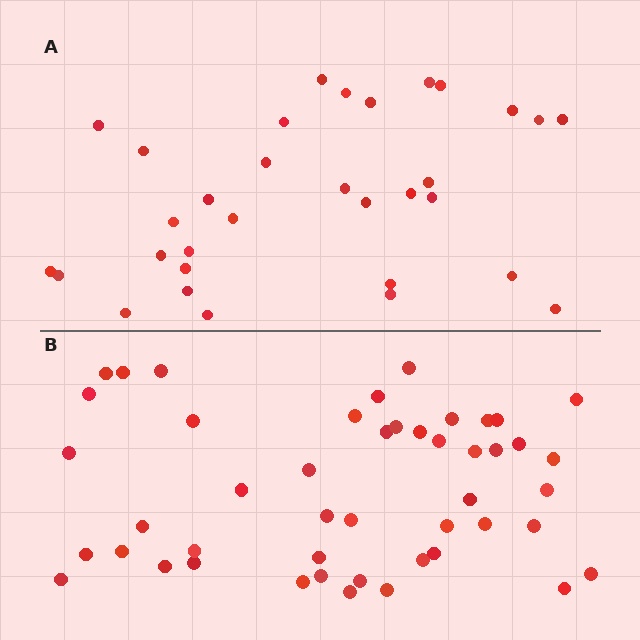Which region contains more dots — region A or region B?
Region B (the bottom region) has more dots.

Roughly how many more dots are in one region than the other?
Region B has approximately 15 more dots than region A.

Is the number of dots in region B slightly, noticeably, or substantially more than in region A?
Region B has substantially more. The ratio is roughly 1.5 to 1.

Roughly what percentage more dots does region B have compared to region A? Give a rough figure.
About 45% more.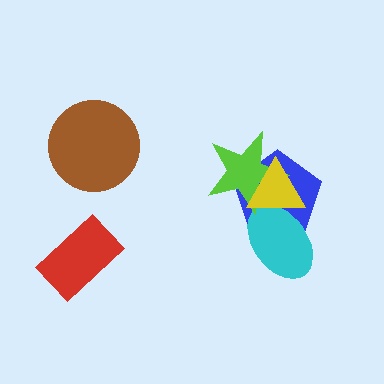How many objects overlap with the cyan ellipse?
2 objects overlap with the cyan ellipse.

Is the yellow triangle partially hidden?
No, no other shape covers it.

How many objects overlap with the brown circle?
0 objects overlap with the brown circle.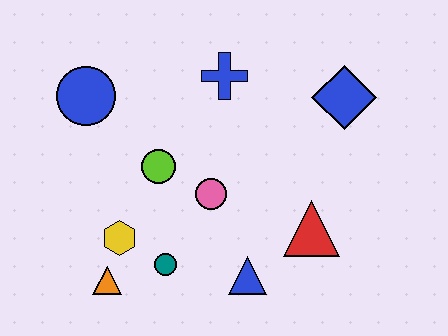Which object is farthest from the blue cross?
The orange triangle is farthest from the blue cross.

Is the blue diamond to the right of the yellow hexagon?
Yes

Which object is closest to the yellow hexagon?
The orange triangle is closest to the yellow hexagon.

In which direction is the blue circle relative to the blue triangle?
The blue circle is above the blue triangle.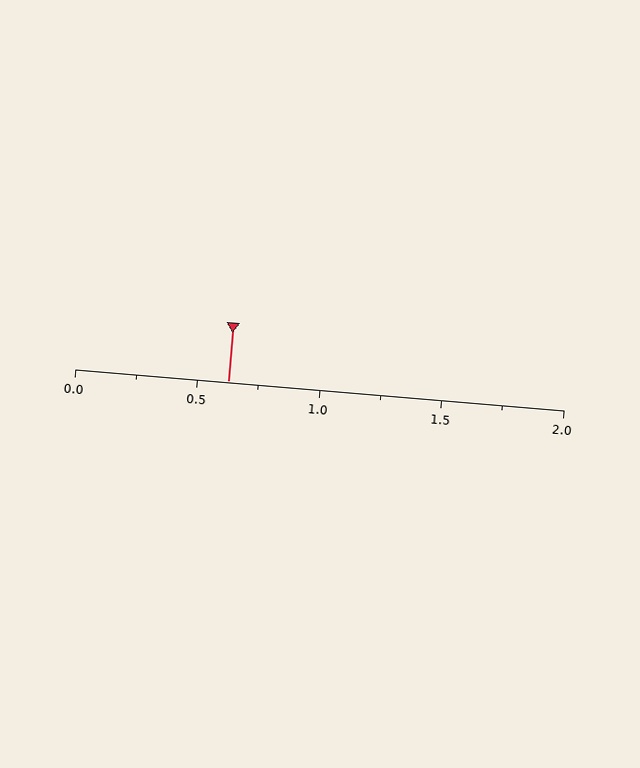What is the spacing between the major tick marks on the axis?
The major ticks are spaced 0.5 apart.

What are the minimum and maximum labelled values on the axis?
The axis runs from 0.0 to 2.0.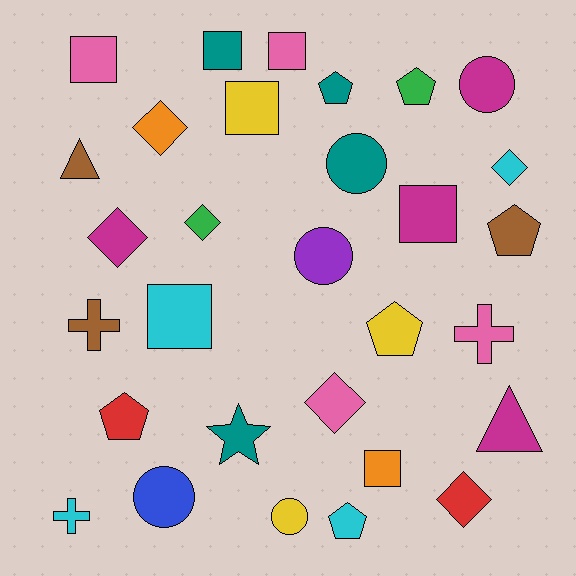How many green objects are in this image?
There are 2 green objects.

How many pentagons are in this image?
There are 6 pentagons.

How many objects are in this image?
There are 30 objects.